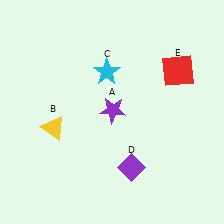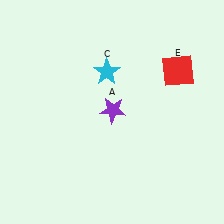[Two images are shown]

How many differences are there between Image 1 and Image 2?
There are 2 differences between the two images.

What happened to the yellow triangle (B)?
The yellow triangle (B) was removed in Image 2. It was in the bottom-left area of Image 1.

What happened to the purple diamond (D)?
The purple diamond (D) was removed in Image 2. It was in the bottom-right area of Image 1.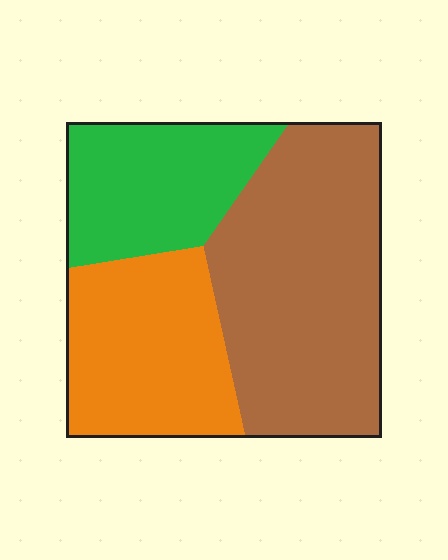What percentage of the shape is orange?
Orange covers 29% of the shape.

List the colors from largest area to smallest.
From largest to smallest: brown, orange, green.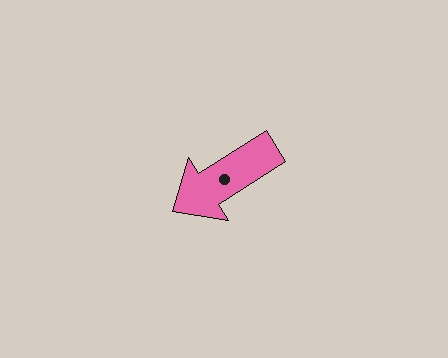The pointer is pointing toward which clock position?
Roughly 8 o'clock.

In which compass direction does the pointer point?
Southwest.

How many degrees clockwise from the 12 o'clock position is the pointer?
Approximately 238 degrees.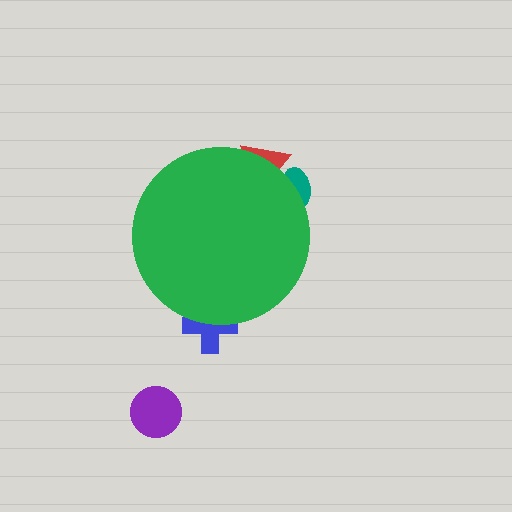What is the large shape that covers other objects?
A green circle.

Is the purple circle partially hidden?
No, the purple circle is fully visible.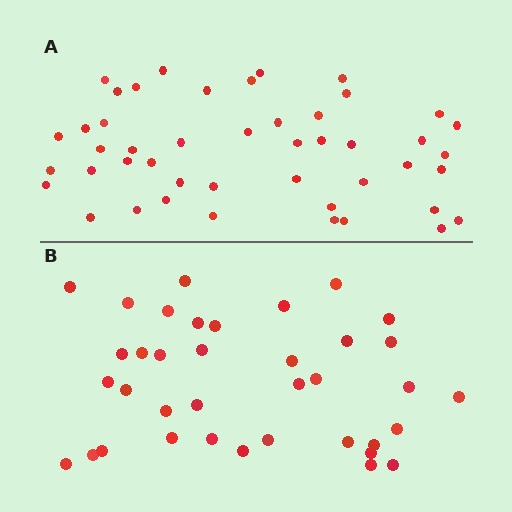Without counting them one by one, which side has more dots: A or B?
Region A (the top region) has more dots.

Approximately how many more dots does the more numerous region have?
Region A has roughly 8 or so more dots than region B.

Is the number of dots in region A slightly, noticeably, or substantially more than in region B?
Region A has only slightly more — the two regions are fairly close. The ratio is roughly 1.2 to 1.